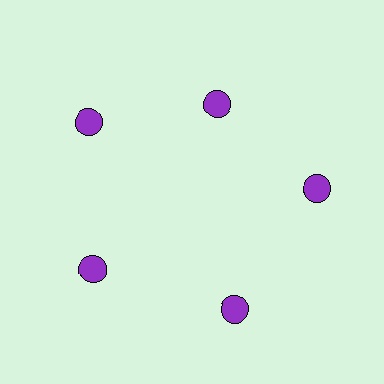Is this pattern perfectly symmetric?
No. The 5 purple circles are arranged in a ring, but one element near the 1 o'clock position is pulled inward toward the center, breaking the 5-fold rotational symmetry.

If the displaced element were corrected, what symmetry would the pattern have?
It would have 5-fold rotational symmetry — the pattern would map onto itself every 72 degrees.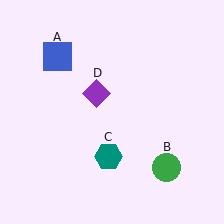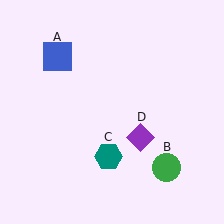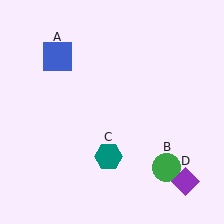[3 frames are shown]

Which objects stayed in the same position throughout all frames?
Blue square (object A) and green circle (object B) and teal hexagon (object C) remained stationary.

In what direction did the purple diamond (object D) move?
The purple diamond (object D) moved down and to the right.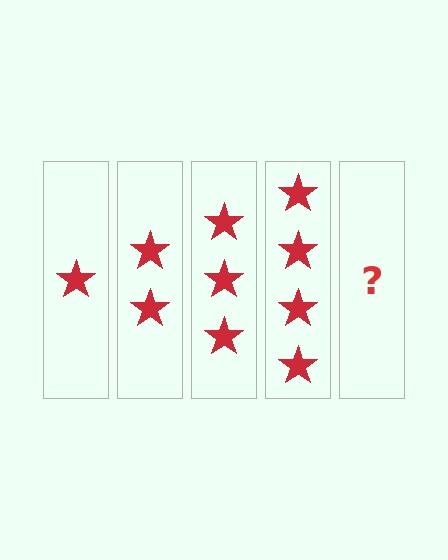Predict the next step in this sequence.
The next step is 5 stars.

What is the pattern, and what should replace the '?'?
The pattern is that each step adds one more star. The '?' should be 5 stars.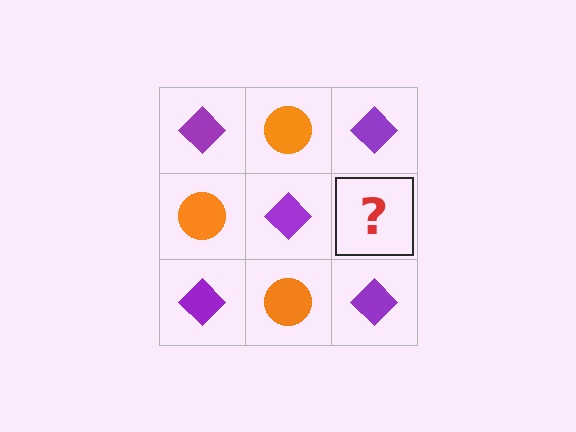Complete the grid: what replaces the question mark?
The question mark should be replaced with an orange circle.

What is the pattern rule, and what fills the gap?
The rule is that it alternates purple diamond and orange circle in a checkerboard pattern. The gap should be filled with an orange circle.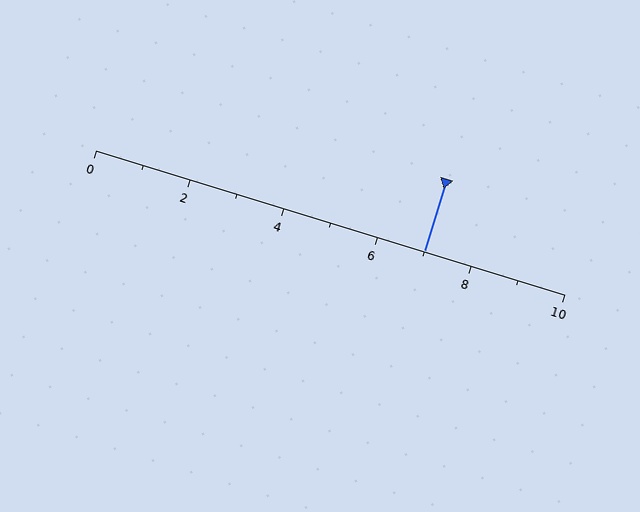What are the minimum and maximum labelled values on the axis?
The axis runs from 0 to 10.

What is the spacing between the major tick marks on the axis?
The major ticks are spaced 2 apart.